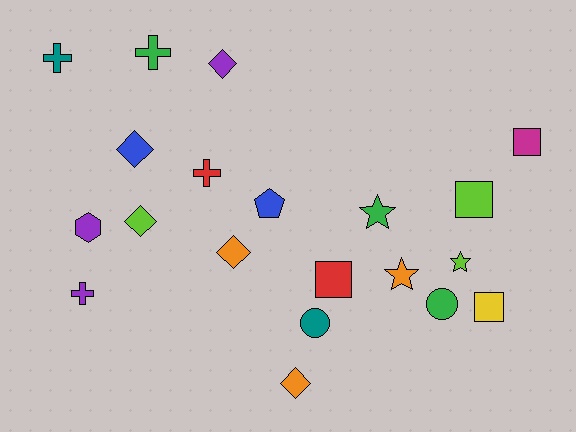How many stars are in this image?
There are 3 stars.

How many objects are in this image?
There are 20 objects.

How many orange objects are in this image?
There are 3 orange objects.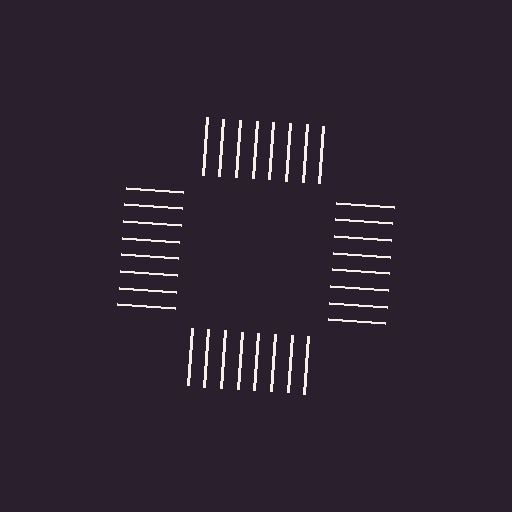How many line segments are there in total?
32 — 8 along each of the 4 edges.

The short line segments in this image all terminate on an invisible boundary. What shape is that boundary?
An illusory square — the line segments terminate on its edges but no continuous stroke is drawn.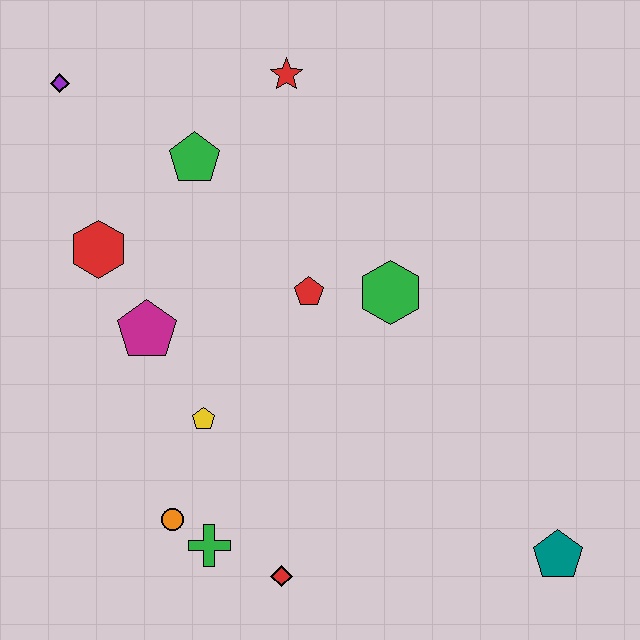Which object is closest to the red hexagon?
The magenta pentagon is closest to the red hexagon.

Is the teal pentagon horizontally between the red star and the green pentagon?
No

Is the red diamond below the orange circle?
Yes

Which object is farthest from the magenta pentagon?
The teal pentagon is farthest from the magenta pentagon.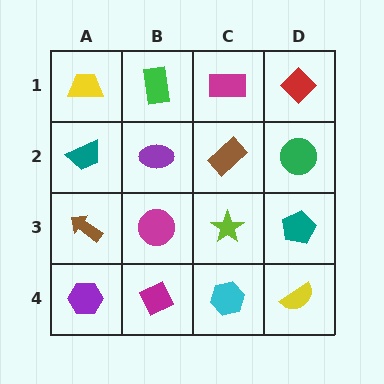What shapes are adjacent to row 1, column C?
A brown rectangle (row 2, column C), a green rectangle (row 1, column B), a red diamond (row 1, column D).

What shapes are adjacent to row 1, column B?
A purple ellipse (row 2, column B), a yellow trapezoid (row 1, column A), a magenta rectangle (row 1, column C).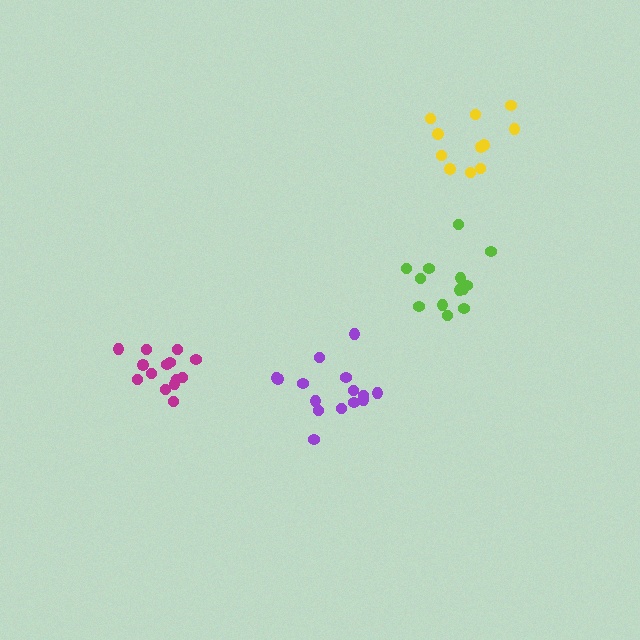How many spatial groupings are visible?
There are 4 spatial groupings.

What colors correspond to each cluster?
The clusters are colored: magenta, yellow, lime, purple.